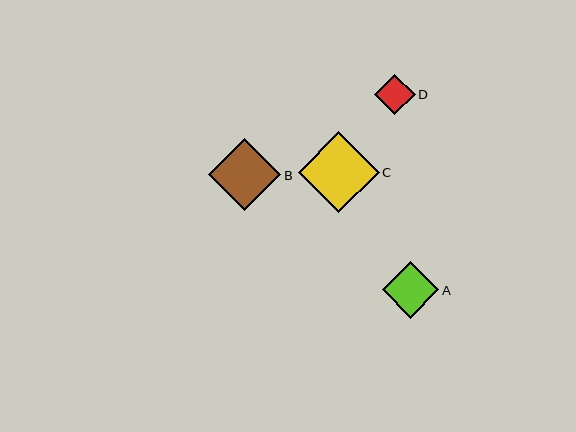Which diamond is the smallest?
Diamond D is the smallest with a size of approximately 41 pixels.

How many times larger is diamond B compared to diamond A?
Diamond B is approximately 1.3 times the size of diamond A.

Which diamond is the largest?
Diamond C is the largest with a size of approximately 81 pixels.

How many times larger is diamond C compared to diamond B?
Diamond C is approximately 1.1 times the size of diamond B.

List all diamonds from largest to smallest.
From largest to smallest: C, B, A, D.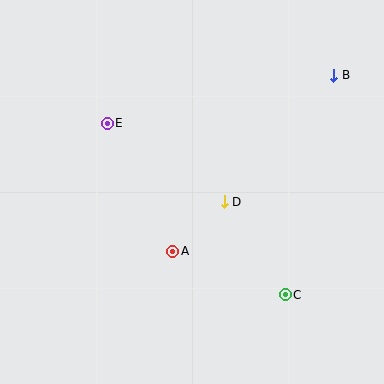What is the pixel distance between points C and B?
The distance between C and B is 225 pixels.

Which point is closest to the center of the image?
Point D at (224, 202) is closest to the center.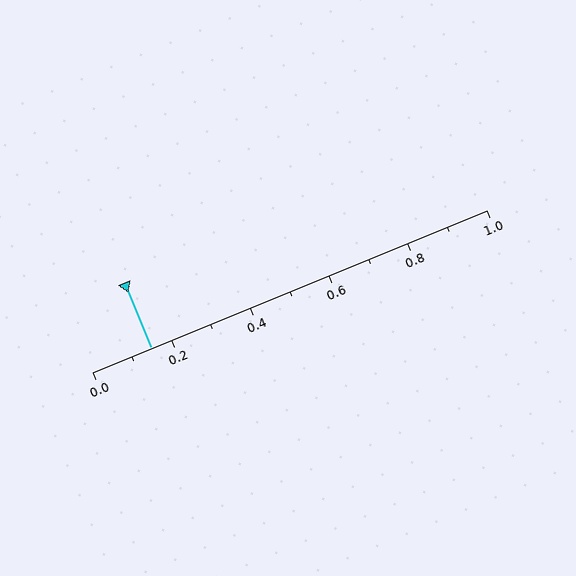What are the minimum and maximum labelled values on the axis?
The axis runs from 0.0 to 1.0.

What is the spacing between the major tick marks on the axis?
The major ticks are spaced 0.2 apart.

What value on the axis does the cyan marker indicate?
The marker indicates approximately 0.15.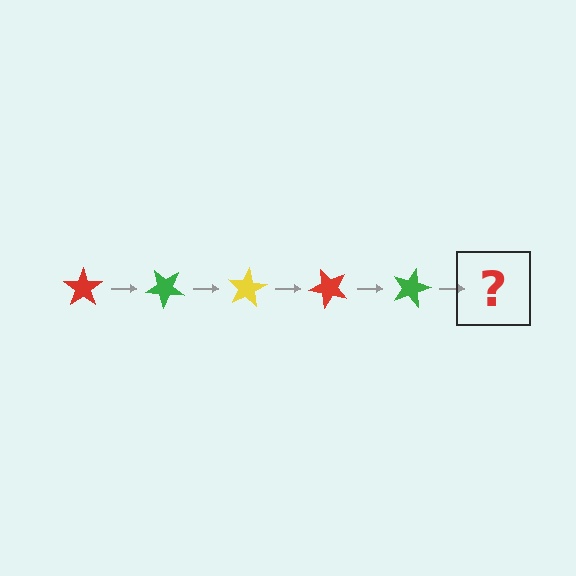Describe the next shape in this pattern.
It should be a yellow star, rotated 200 degrees from the start.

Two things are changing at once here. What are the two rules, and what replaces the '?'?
The two rules are that it rotates 40 degrees each step and the color cycles through red, green, and yellow. The '?' should be a yellow star, rotated 200 degrees from the start.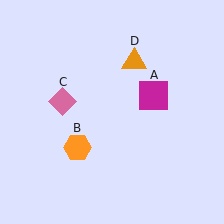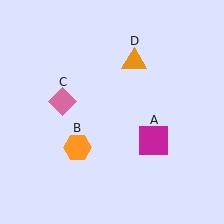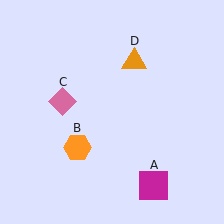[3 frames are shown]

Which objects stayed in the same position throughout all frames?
Orange hexagon (object B) and pink diamond (object C) and orange triangle (object D) remained stationary.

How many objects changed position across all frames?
1 object changed position: magenta square (object A).